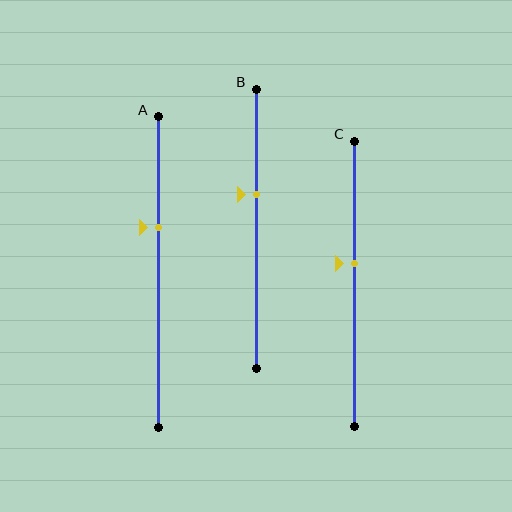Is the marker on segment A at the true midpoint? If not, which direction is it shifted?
No, the marker on segment A is shifted upward by about 14% of the segment length.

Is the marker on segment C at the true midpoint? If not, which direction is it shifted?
No, the marker on segment C is shifted upward by about 7% of the segment length.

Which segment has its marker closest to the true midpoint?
Segment C has its marker closest to the true midpoint.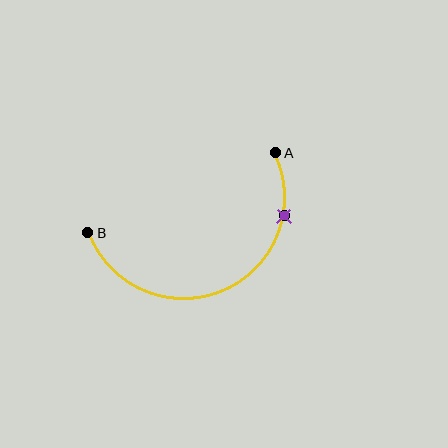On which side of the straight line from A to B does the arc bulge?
The arc bulges below the straight line connecting A and B.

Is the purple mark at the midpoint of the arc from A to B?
No. The purple mark lies on the arc but is closer to endpoint A. The arc midpoint would be at the point on the curve equidistant along the arc from both A and B.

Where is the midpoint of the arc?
The arc midpoint is the point on the curve farthest from the straight line joining A and B. It sits below that line.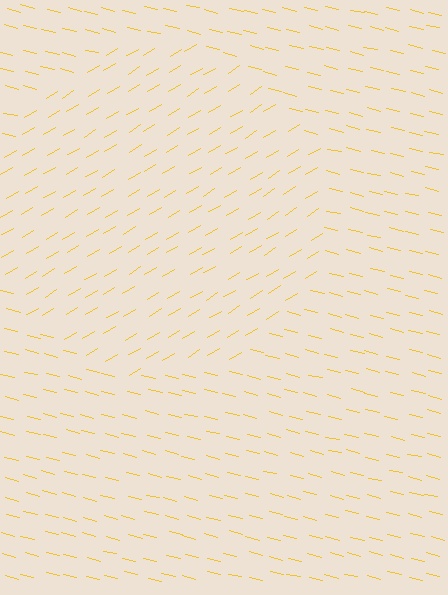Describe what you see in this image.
The image is filled with small yellow line segments. A circle region in the image has lines oriented differently from the surrounding lines, creating a visible texture boundary.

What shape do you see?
I see a circle.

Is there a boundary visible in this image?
Yes, there is a texture boundary formed by a change in line orientation.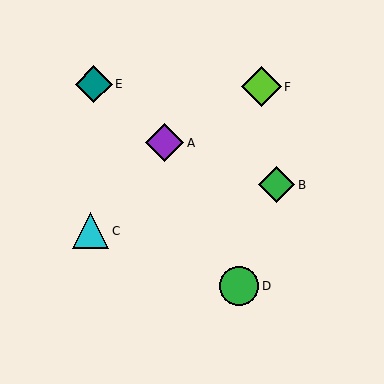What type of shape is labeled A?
Shape A is a purple diamond.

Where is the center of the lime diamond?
The center of the lime diamond is at (261, 87).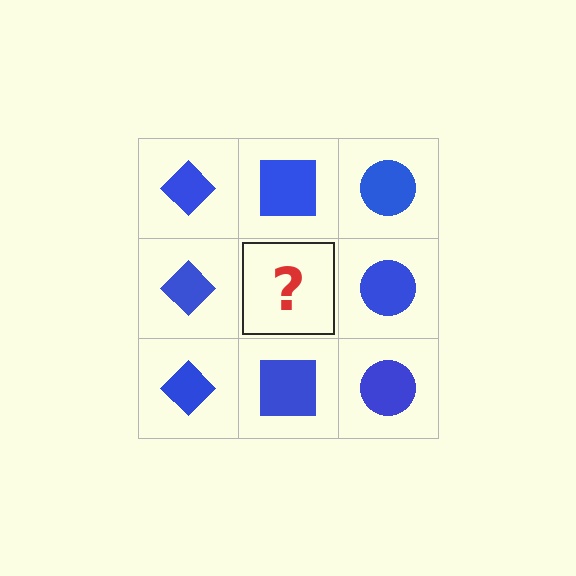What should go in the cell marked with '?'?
The missing cell should contain a blue square.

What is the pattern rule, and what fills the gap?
The rule is that each column has a consistent shape. The gap should be filled with a blue square.